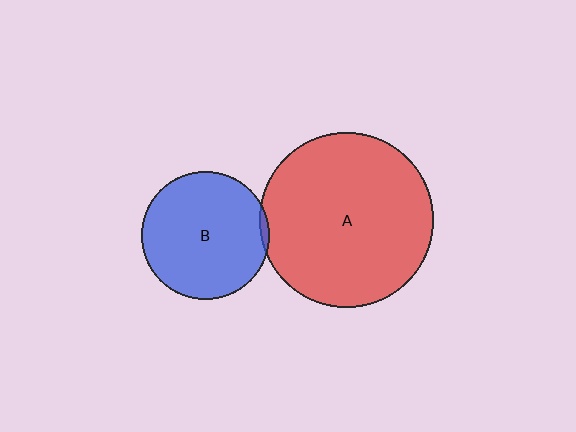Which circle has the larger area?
Circle A (red).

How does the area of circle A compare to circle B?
Approximately 1.9 times.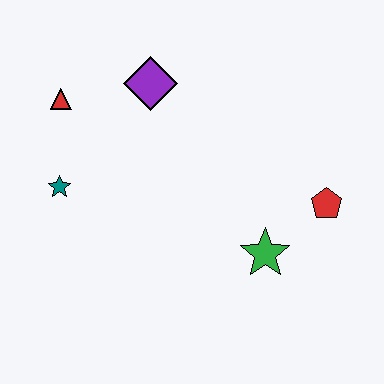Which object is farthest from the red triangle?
The red pentagon is farthest from the red triangle.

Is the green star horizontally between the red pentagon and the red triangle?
Yes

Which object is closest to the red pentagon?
The green star is closest to the red pentagon.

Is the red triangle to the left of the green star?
Yes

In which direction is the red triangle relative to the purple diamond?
The red triangle is to the left of the purple diamond.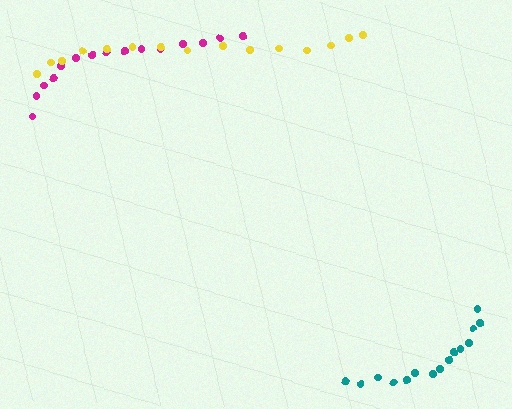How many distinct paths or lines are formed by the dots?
There are 3 distinct paths.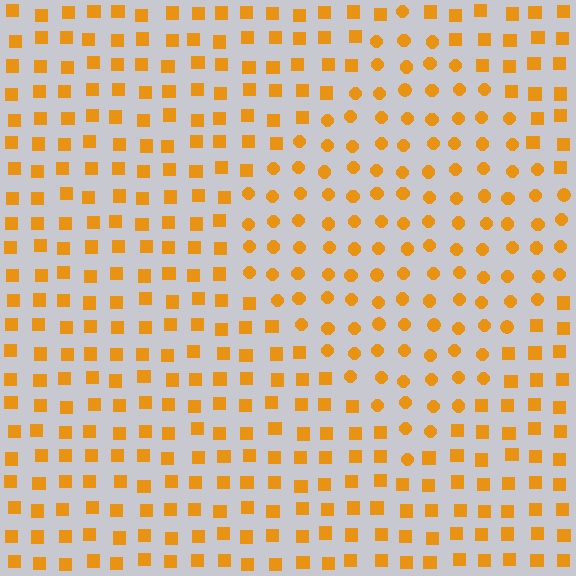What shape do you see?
I see a diamond.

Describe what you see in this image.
The image is filled with small orange elements arranged in a uniform grid. A diamond-shaped region contains circles, while the surrounding area contains squares. The boundary is defined purely by the change in element shape.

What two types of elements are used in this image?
The image uses circles inside the diamond region and squares outside it.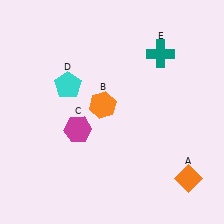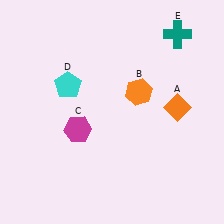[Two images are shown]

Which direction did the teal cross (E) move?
The teal cross (E) moved up.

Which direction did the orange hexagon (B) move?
The orange hexagon (B) moved right.